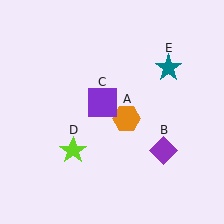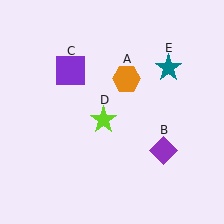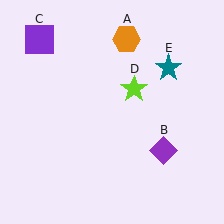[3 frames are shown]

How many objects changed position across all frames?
3 objects changed position: orange hexagon (object A), purple square (object C), lime star (object D).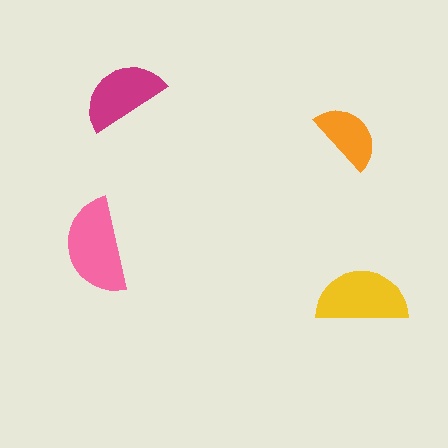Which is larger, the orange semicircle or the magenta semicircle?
The magenta one.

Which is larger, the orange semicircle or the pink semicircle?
The pink one.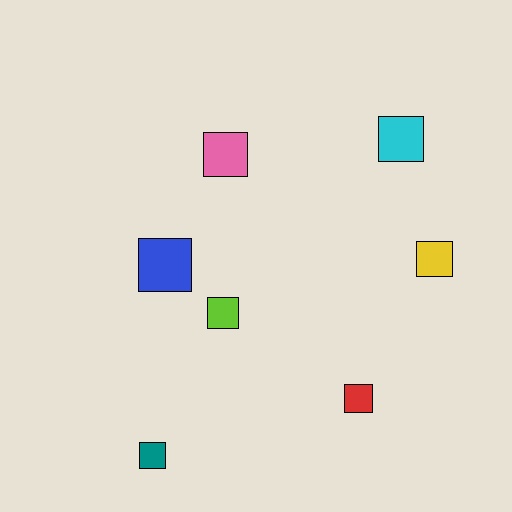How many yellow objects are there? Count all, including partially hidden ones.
There is 1 yellow object.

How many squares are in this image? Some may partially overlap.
There are 7 squares.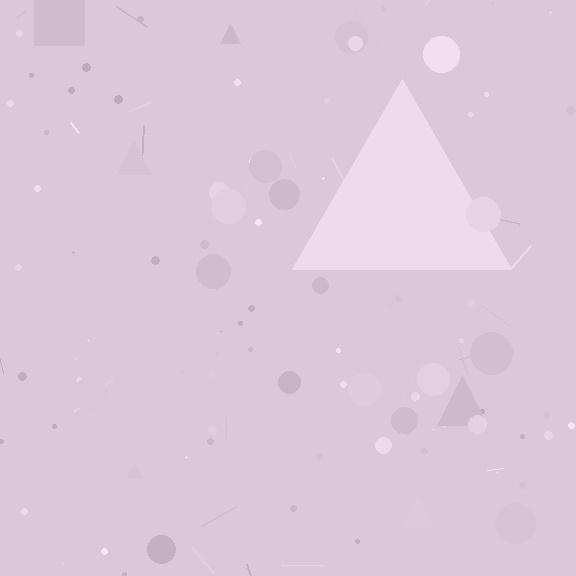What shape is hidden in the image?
A triangle is hidden in the image.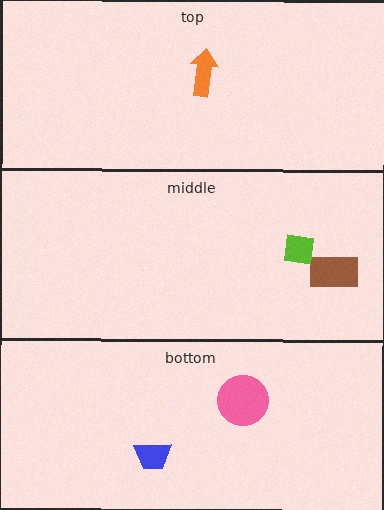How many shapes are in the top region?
1.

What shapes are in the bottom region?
The pink circle, the blue trapezoid.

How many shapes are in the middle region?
2.